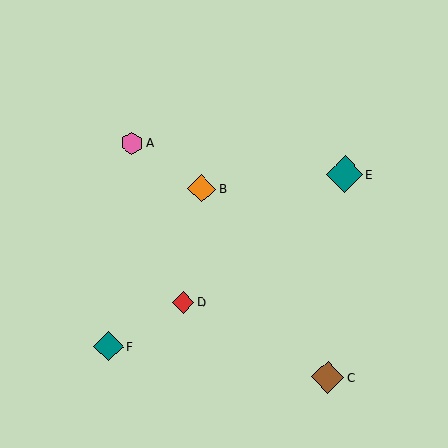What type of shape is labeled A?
Shape A is a pink hexagon.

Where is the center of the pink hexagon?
The center of the pink hexagon is at (132, 143).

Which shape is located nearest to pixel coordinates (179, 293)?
The red diamond (labeled D) at (183, 302) is nearest to that location.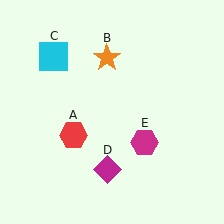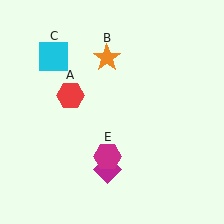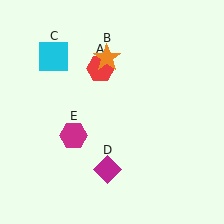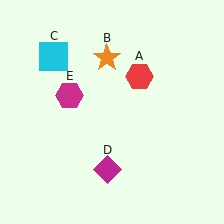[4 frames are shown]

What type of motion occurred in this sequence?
The red hexagon (object A), magenta hexagon (object E) rotated clockwise around the center of the scene.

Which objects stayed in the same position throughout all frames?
Orange star (object B) and cyan square (object C) and magenta diamond (object D) remained stationary.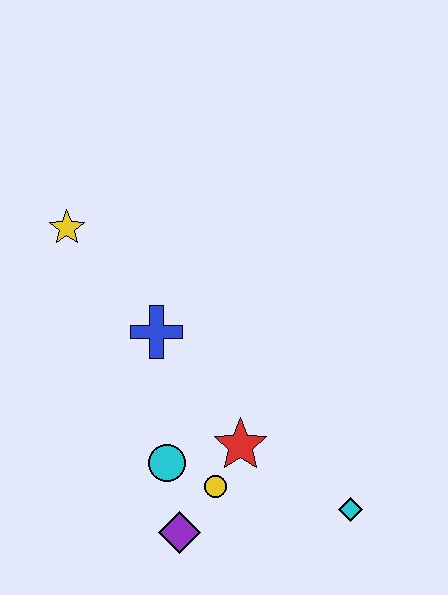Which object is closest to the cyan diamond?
The red star is closest to the cyan diamond.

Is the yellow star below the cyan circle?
No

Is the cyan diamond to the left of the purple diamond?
No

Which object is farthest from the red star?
The yellow star is farthest from the red star.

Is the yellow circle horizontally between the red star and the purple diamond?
Yes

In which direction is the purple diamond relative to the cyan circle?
The purple diamond is below the cyan circle.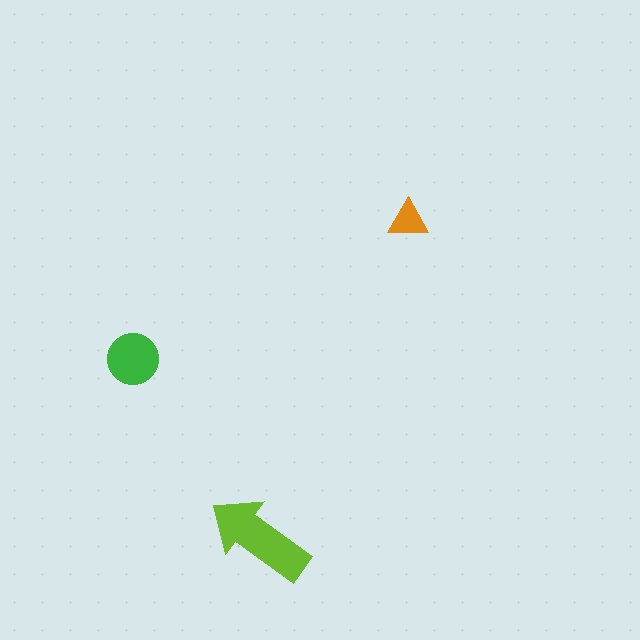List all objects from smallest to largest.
The orange triangle, the green circle, the lime arrow.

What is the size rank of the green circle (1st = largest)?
2nd.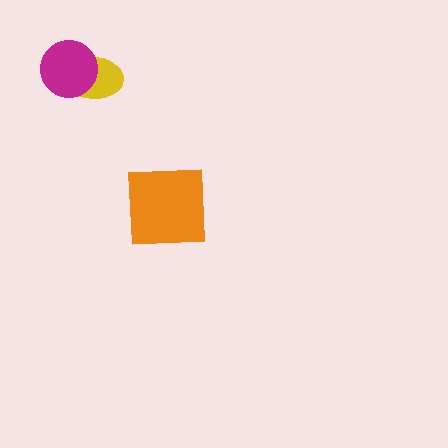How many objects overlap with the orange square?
0 objects overlap with the orange square.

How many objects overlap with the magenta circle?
1 object overlaps with the magenta circle.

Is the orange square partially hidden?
No, no other shape covers it.